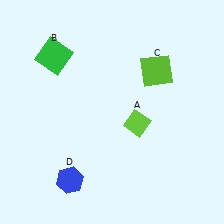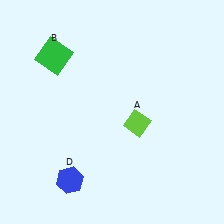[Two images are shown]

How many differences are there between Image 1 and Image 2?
There is 1 difference between the two images.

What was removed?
The lime square (C) was removed in Image 2.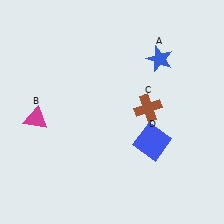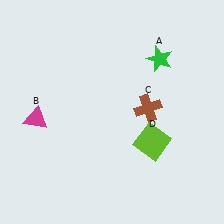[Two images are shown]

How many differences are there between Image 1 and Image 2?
There are 2 differences between the two images.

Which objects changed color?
A changed from blue to green. D changed from blue to lime.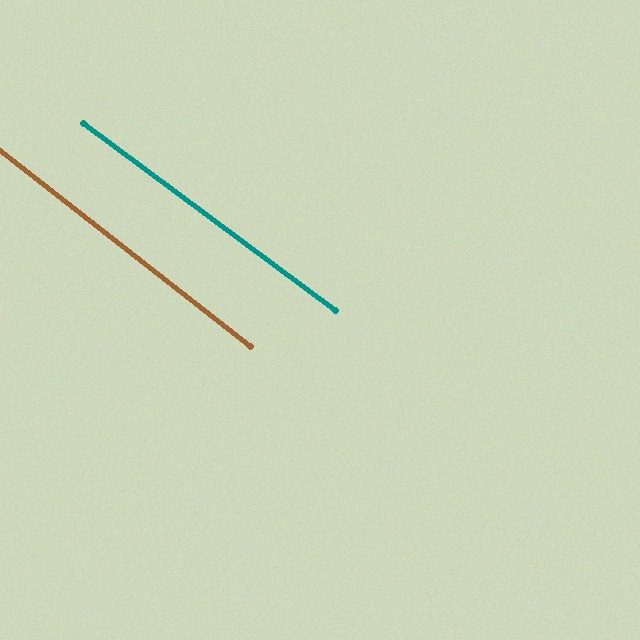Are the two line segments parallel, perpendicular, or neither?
Parallel — their directions differ by only 1.4°.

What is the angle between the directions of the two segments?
Approximately 1 degree.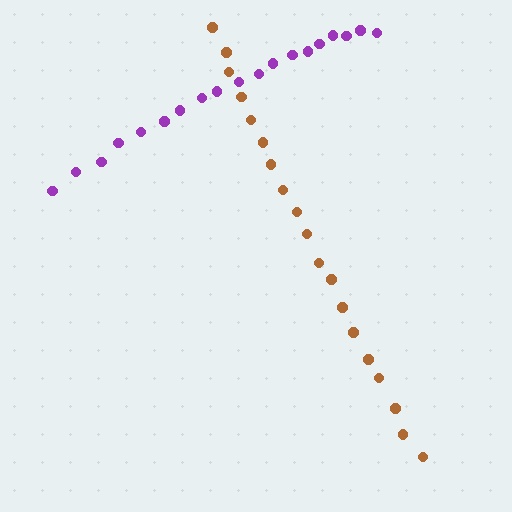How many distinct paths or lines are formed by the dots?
There are 2 distinct paths.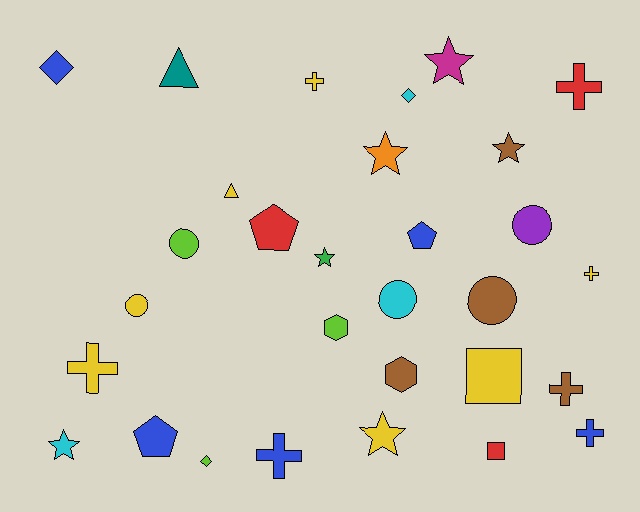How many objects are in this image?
There are 30 objects.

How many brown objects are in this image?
There are 4 brown objects.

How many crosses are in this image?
There are 7 crosses.